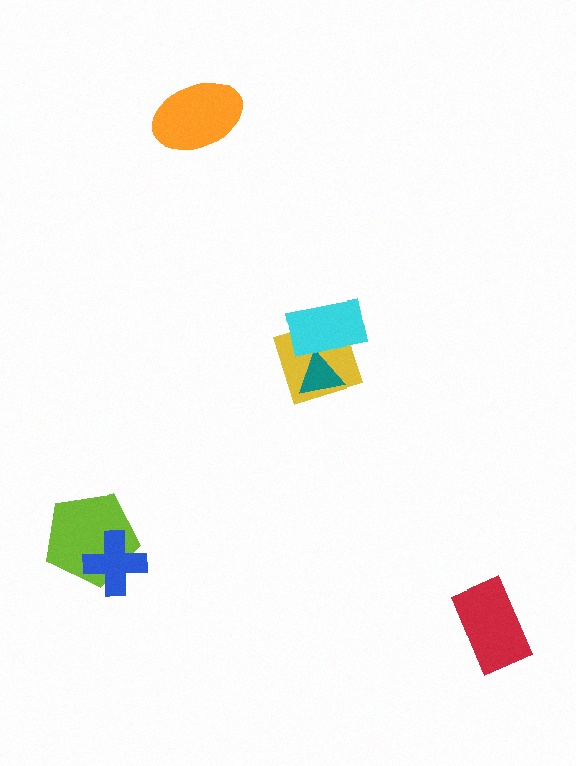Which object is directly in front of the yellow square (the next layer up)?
The teal triangle is directly in front of the yellow square.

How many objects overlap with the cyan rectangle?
2 objects overlap with the cyan rectangle.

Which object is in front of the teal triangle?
The cyan rectangle is in front of the teal triangle.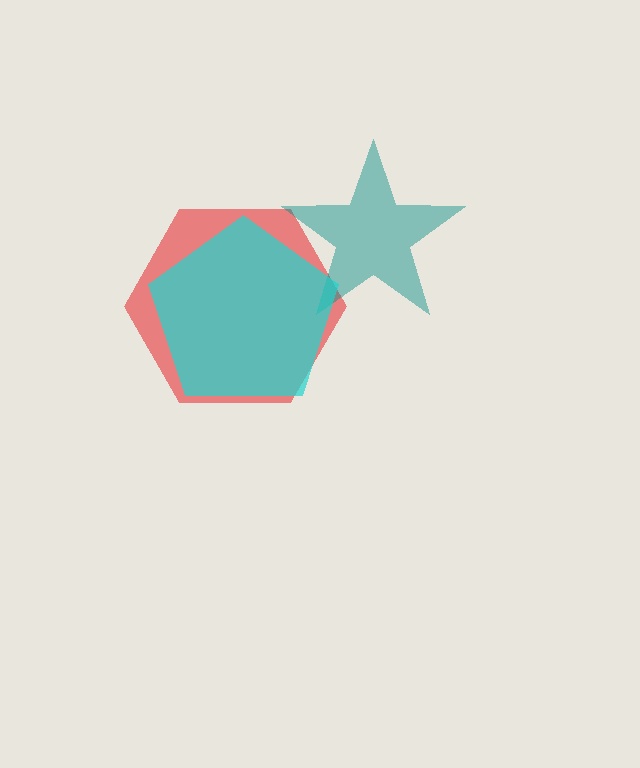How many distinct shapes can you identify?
There are 3 distinct shapes: a red hexagon, a teal star, a cyan pentagon.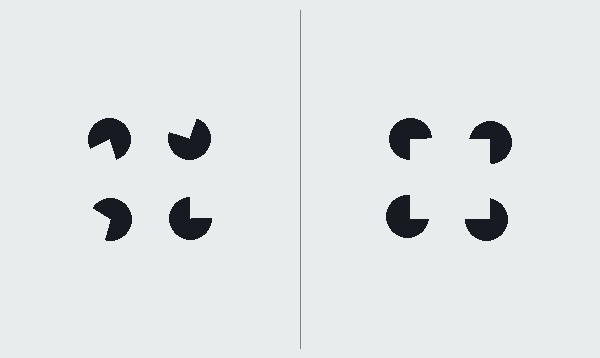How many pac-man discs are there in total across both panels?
8 — 4 on each side.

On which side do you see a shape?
An illusory square appears on the right side. On the left side the wedge cuts are rotated, so no coherent shape forms.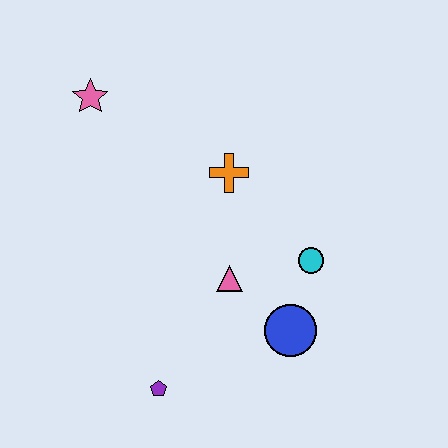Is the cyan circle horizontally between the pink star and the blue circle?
No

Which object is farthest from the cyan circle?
The pink star is farthest from the cyan circle.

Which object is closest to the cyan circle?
The blue circle is closest to the cyan circle.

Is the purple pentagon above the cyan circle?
No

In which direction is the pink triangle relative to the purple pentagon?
The pink triangle is above the purple pentagon.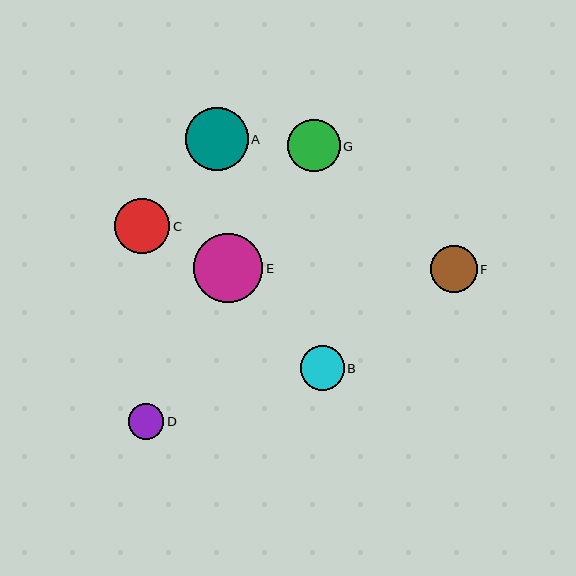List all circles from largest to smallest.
From largest to smallest: E, A, C, G, F, B, D.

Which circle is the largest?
Circle E is the largest with a size of approximately 69 pixels.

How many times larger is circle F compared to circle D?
Circle F is approximately 1.3 times the size of circle D.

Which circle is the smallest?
Circle D is the smallest with a size of approximately 35 pixels.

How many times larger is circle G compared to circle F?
Circle G is approximately 1.1 times the size of circle F.